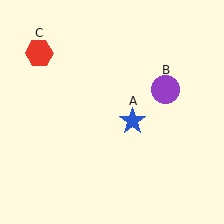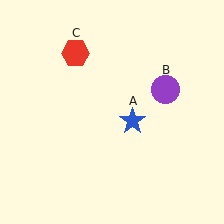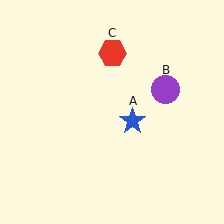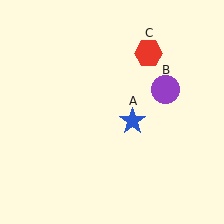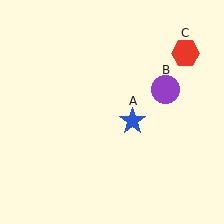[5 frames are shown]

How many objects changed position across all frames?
1 object changed position: red hexagon (object C).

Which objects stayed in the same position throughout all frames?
Blue star (object A) and purple circle (object B) remained stationary.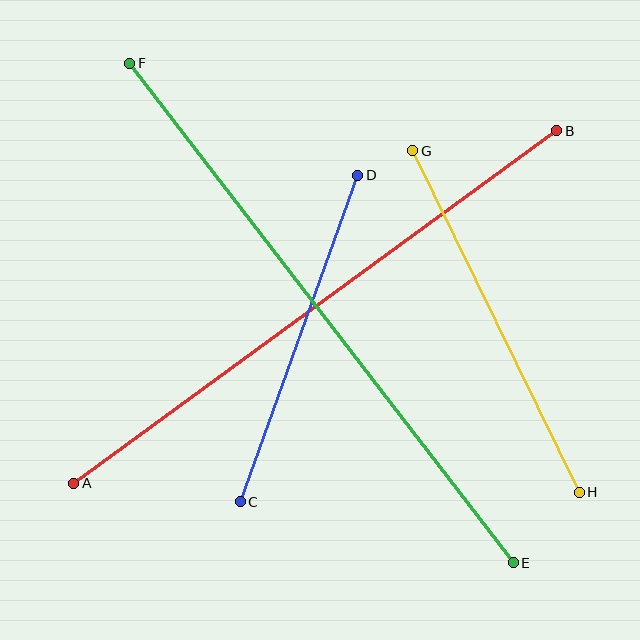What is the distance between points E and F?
The distance is approximately 630 pixels.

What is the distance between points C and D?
The distance is approximately 347 pixels.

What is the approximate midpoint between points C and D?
The midpoint is at approximately (299, 338) pixels.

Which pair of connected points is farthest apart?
Points E and F are farthest apart.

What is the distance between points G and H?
The distance is approximately 380 pixels.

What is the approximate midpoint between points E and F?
The midpoint is at approximately (321, 313) pixels.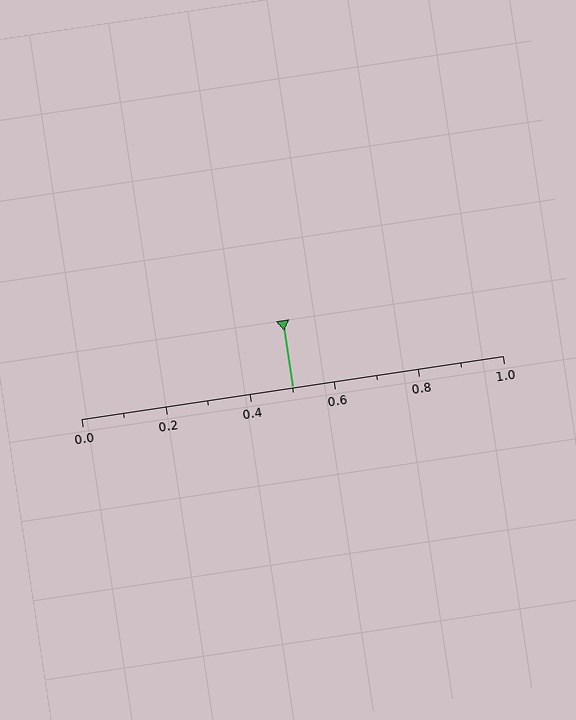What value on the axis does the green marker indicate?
The marker indicates approximately 0.5.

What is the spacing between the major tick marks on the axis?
The major ticks are spaced 0.2 apart.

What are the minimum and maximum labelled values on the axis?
The axis runs from 0.0 to 1.0.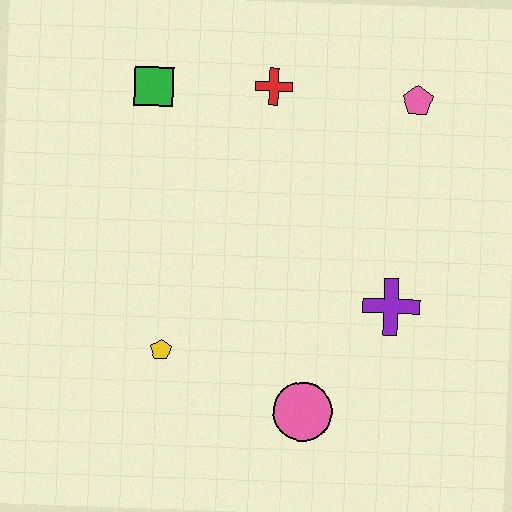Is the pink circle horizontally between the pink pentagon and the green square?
Yes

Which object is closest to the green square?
The red cross is closest to the green square.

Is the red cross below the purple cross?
No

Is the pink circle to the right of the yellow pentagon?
Yes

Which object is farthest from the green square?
The pink circle is farthest from the green square.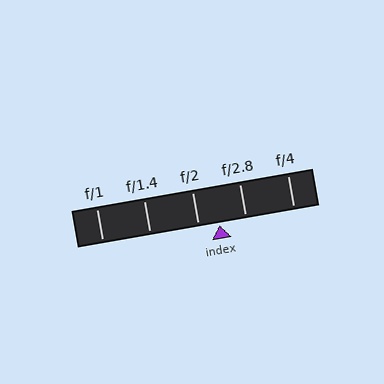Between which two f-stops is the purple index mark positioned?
The index mark is between f/2 and f/2.8.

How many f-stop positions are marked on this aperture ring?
There are 5 f-stop positions marked.